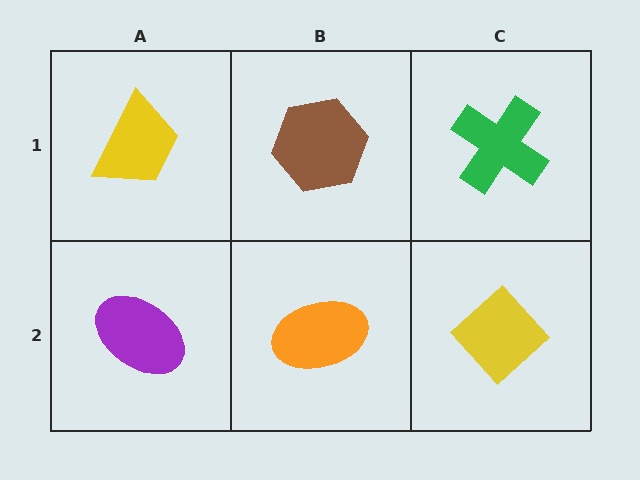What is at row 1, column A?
A yellow trapezoid.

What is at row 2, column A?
A purple ellipse.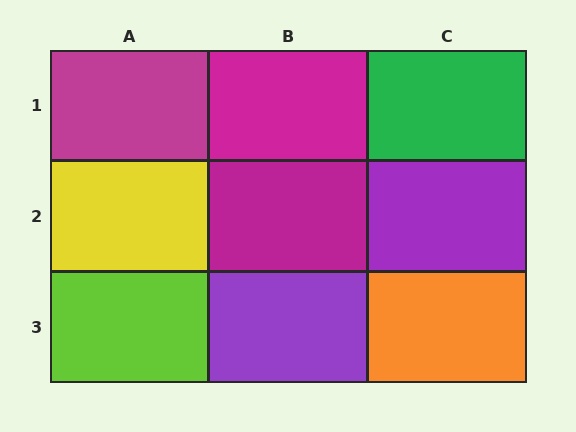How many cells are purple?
2 cells are purple.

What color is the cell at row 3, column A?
Lime.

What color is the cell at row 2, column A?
Yellow.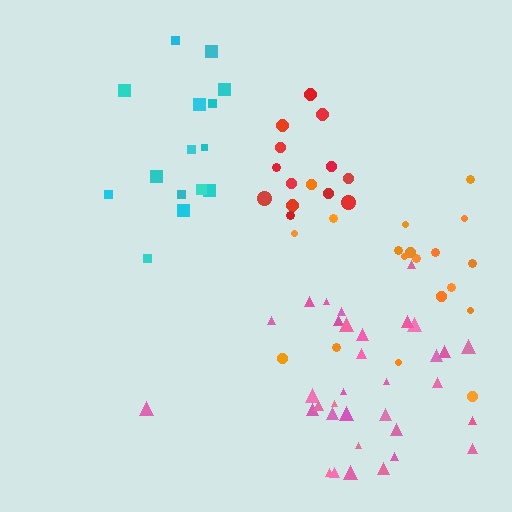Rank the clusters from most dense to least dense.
pink, orange, red, cyan.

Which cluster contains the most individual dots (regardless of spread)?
Pink (34).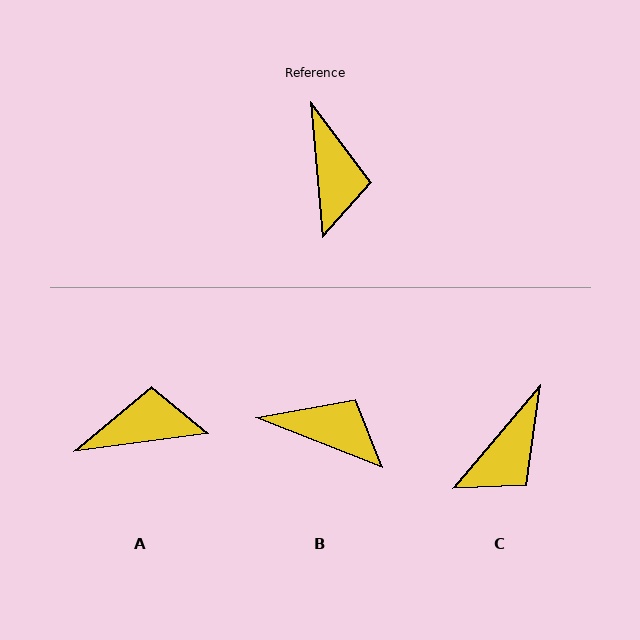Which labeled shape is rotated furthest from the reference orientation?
A, about 92 degrees away.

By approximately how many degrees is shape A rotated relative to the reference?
Approximately 92 degrees counter-clockwise.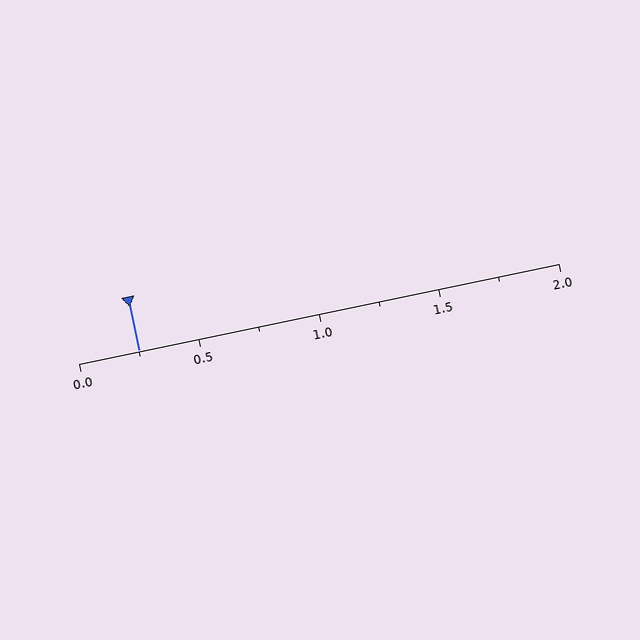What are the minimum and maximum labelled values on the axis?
The axis runs from 0.0 to 2.0.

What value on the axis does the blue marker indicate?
The marker indicates approximately 0.25.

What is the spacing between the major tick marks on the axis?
The major ticks are spaced 0.5 apart.